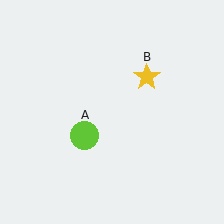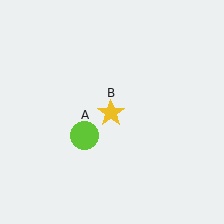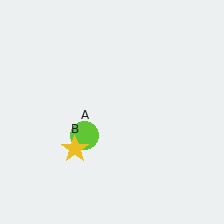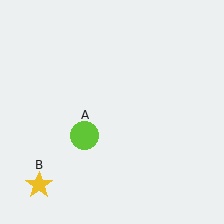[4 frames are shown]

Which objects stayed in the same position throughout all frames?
Lime circle (object A) remained stationary.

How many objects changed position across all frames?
1 object changed position: yellow star (object B).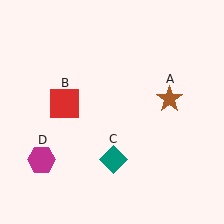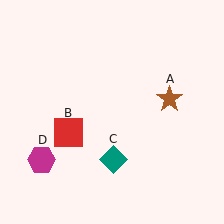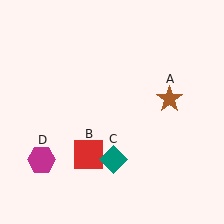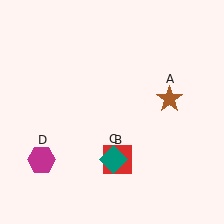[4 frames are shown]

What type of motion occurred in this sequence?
The red square (object B) rotated counterclockwise around the center of the scene.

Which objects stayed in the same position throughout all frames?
Brown star (object A) and teal diamond (object C) and magenta hexagon (object D) remained stationary.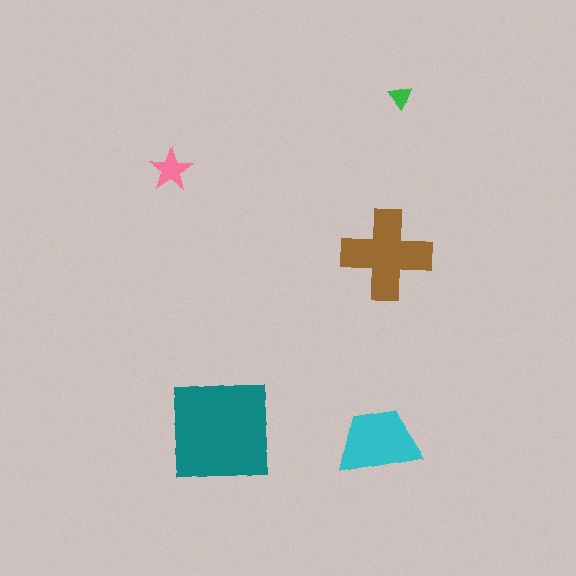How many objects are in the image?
There are 5 objects in the image.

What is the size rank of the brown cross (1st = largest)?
2nd.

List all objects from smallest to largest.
The green triangle, the pink star, the cyan trapezoid, the brown cross, the teal square.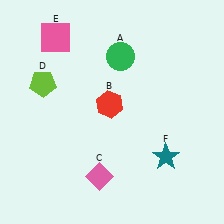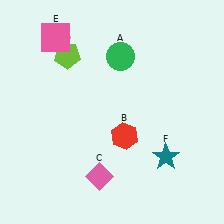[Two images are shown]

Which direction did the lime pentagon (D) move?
The lime pentagon (D) moved up.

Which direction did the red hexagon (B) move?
The red hexagon (B) moved down.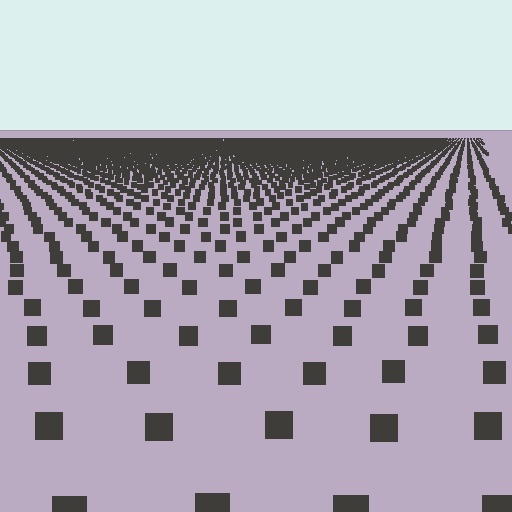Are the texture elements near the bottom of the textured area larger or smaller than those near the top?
Larger. Near the bottom, elements are closer to the viewer and appear at a bigger on-screen size.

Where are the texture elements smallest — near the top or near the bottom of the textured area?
Near the top.